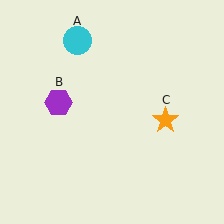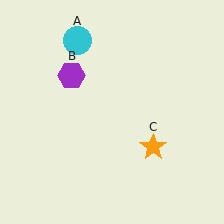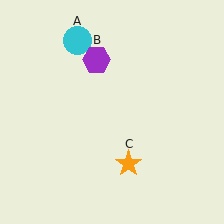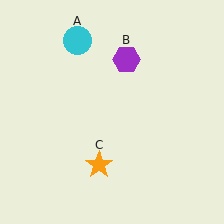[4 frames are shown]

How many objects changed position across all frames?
2 objects changed position: purple hexagon (object B), orange star (object C).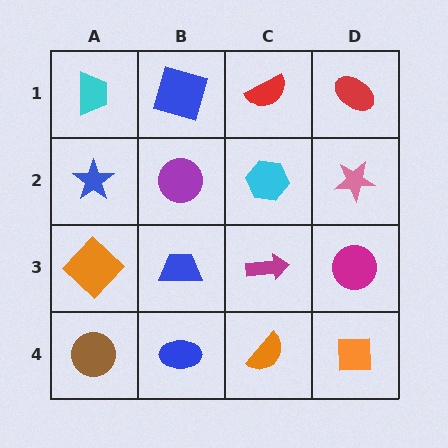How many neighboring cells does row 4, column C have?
3.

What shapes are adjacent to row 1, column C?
A cyan hexagon (row 2, column C), a blue square (row 1, column B), a red ellipse (row 1, column D).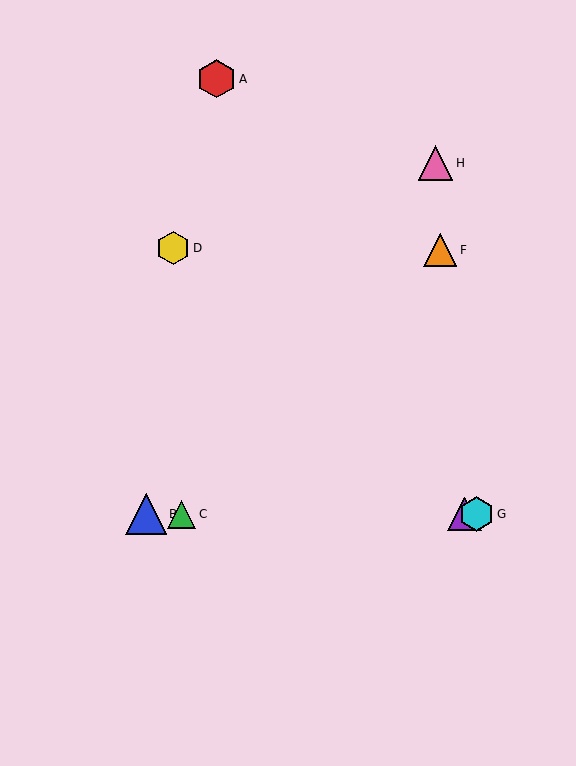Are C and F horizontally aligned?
No, C is at y≈514 and F is at y≈250.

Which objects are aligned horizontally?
Objects B, C, E, G are aligned horizontally.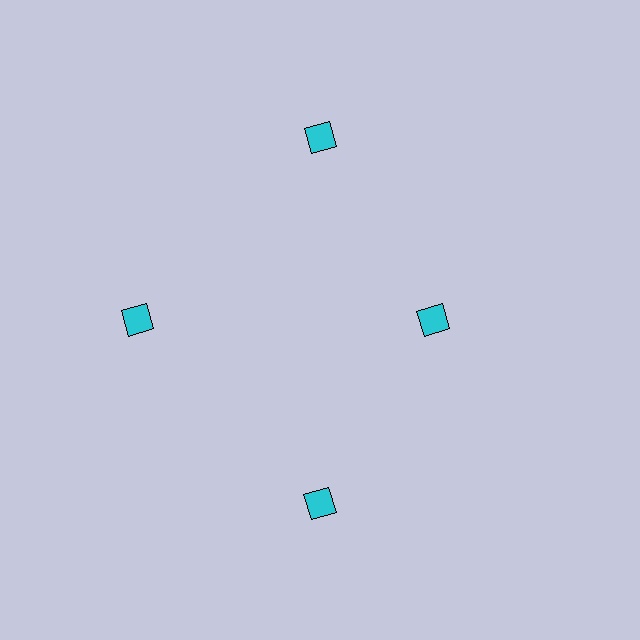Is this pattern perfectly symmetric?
No. The 4 cyan squares are arranged in a ring, but one element near the 3 o'clock position is pulled inward toward the center, breaking the 4-fold rotational symmetry.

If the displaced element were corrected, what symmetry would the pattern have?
It would have 4-fold rotational symmetry — the pattern would map onto itself every 90 degrees.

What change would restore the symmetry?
The symmetry would be restored by moving it outward, back onto the ring so that all 4 squares sit at equal angles and equal distance from the center.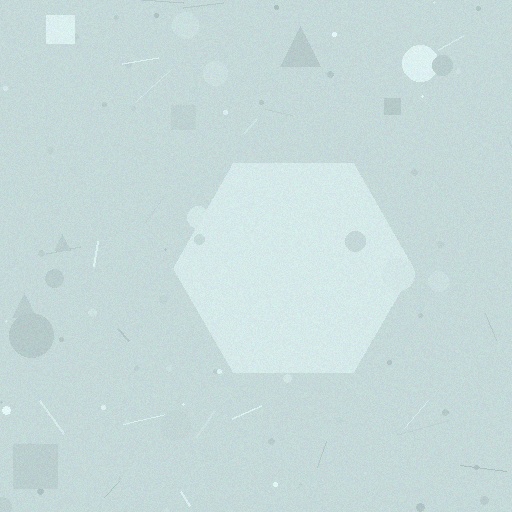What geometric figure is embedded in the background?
A hexagon is embedded in the background.